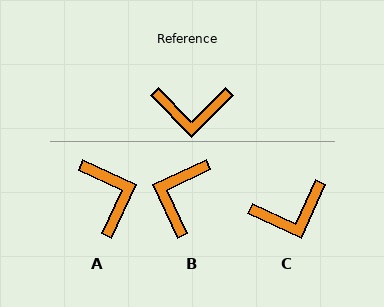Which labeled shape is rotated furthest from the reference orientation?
A, about 111 degrees away.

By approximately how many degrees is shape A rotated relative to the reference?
Approximately 111 degrees counter-clockwise.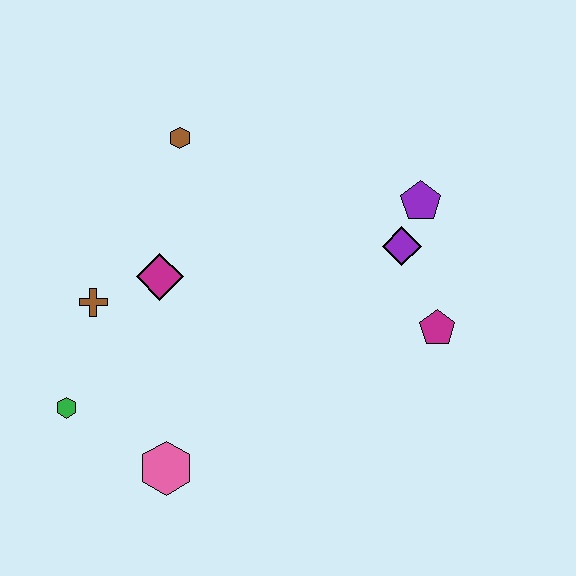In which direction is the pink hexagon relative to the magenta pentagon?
The pink hexagon is to the left of the magenta pentagon.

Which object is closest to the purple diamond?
The purple pentagon is closest to the purple diamond.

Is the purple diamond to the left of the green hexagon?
No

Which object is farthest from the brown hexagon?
The pink hexagon is farthest from the brown hexagon.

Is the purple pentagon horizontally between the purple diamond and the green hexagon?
No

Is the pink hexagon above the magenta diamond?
No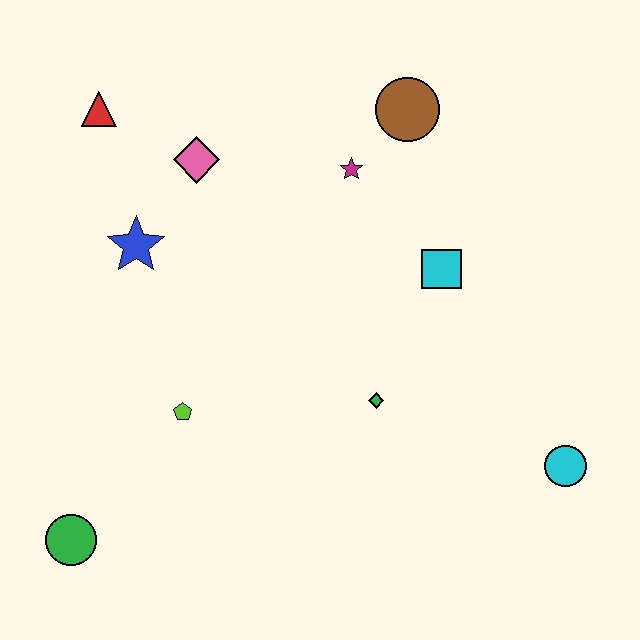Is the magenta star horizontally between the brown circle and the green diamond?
No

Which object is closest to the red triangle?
The pink diamond is closest to the red triangle.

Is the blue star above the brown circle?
No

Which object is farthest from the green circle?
The brown circle is farthest from the green circle.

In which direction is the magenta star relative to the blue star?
The magenta star is to the right of the blue star.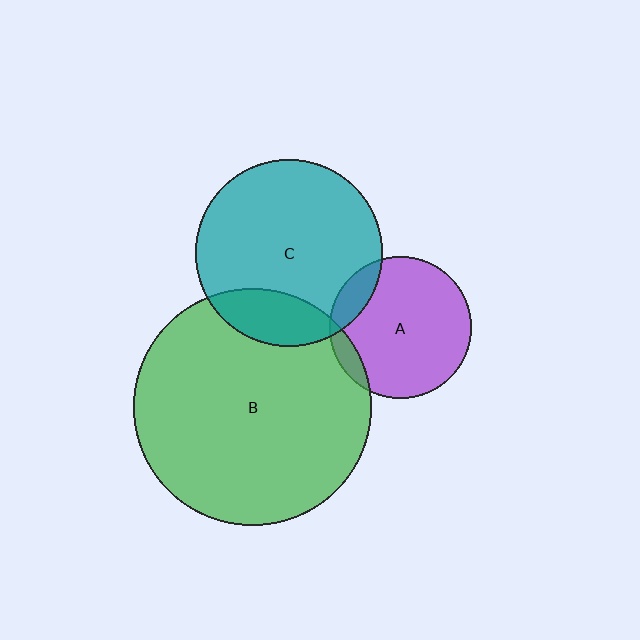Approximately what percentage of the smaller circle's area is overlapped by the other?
Approximately 15%.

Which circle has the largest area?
Circle B (green).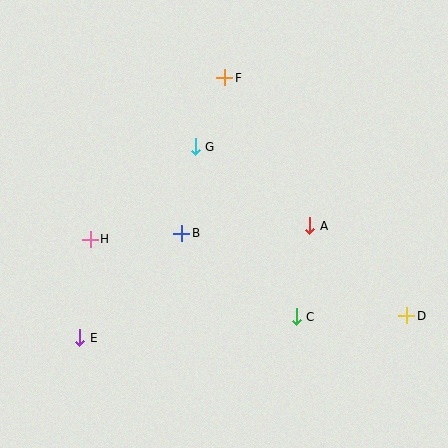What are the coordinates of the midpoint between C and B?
The midpoint between C and B is at (239, 275).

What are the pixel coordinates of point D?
Point D is at (407, 316).